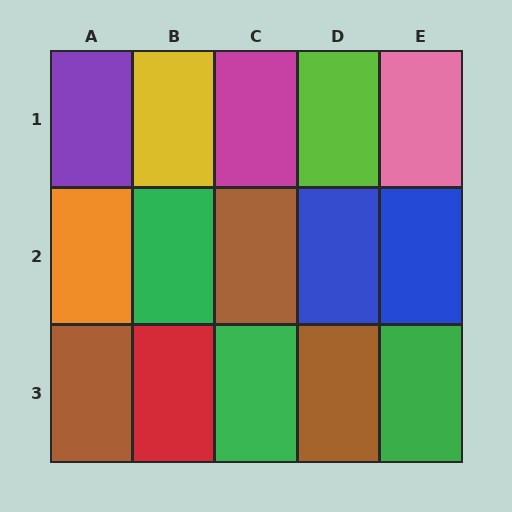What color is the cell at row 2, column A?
Orange.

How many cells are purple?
1 cell is purple.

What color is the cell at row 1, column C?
Magenta.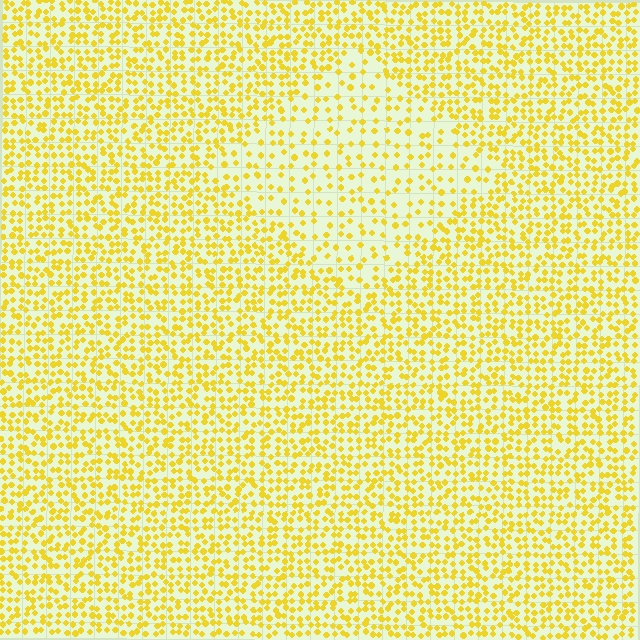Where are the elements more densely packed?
The elements are more densely packed outside the diamond boundary.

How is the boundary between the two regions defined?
The boundary is defined by a change in element density (approximately 2.0x ratio). All elements are the same color, size, and shape.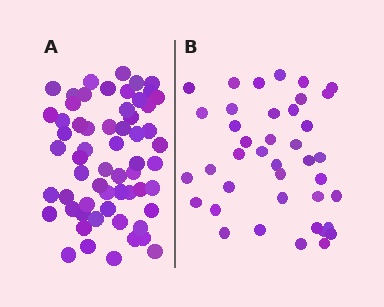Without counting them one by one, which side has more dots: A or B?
Region A (the left region) has more dots.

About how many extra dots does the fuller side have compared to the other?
Region A has approximately 20 more dots than region B.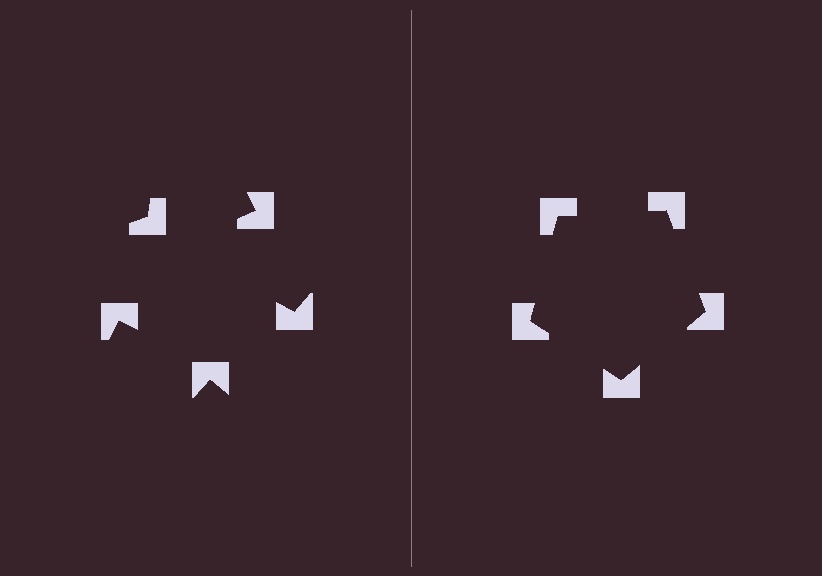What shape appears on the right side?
An illusory pentagon.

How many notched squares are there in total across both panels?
10 — 5 on each side.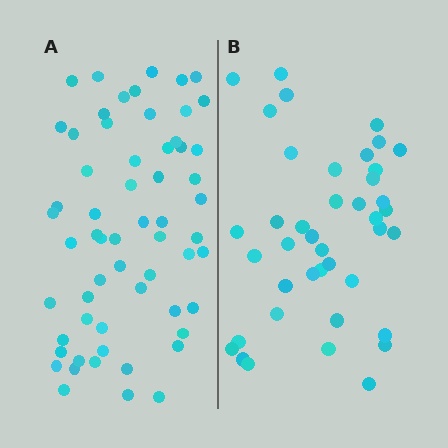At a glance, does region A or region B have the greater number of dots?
Region A (the left region) has more dots.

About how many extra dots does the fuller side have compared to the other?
Region A has approximately 20 more dots than region B.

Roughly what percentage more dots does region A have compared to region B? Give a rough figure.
About 45% more.